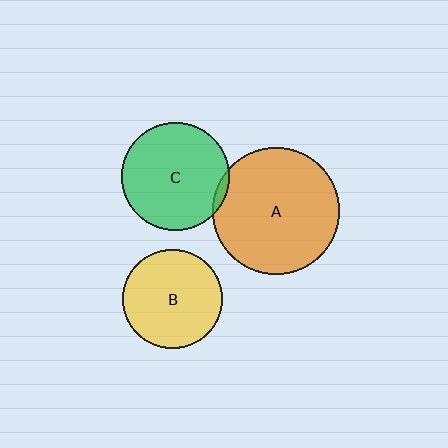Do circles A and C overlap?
Yes.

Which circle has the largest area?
Circle A (orange).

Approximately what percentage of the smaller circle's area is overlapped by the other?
Approximately 5%.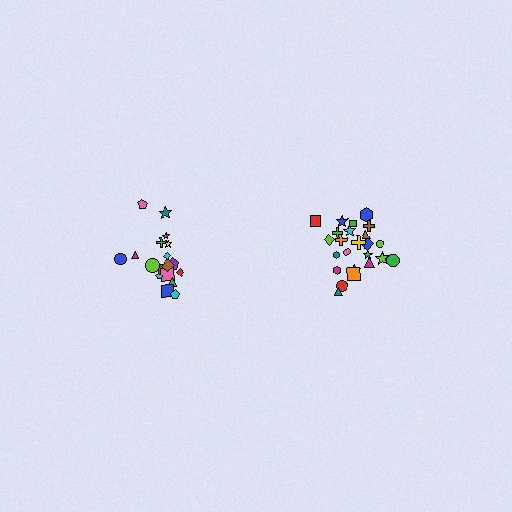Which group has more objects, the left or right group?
The right group.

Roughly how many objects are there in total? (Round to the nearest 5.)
Roughly 45 objects in total.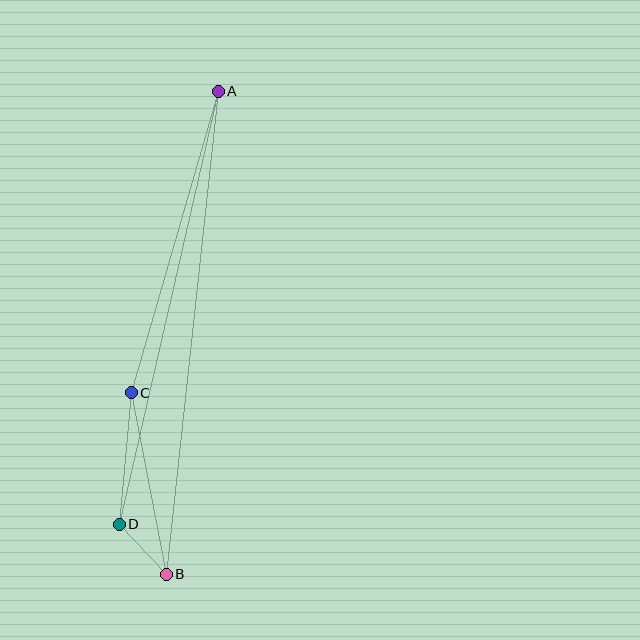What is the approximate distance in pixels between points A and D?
The distance between A and D is approximately 444 pixels.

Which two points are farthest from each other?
Points A and B are farthest from each other.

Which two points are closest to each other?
Points B and D are closest to each other.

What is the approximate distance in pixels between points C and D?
The distance between C and D is approximately 132 pixels.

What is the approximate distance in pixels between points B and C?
The distance between B and C is approximately 185 pixels.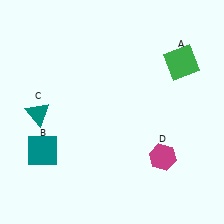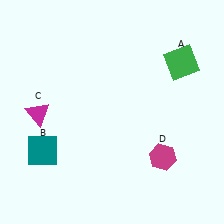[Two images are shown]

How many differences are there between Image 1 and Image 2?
There is 1 difference between the two images.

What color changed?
The triangle (C) changed from teal in Image 1 to magenta in Image 2.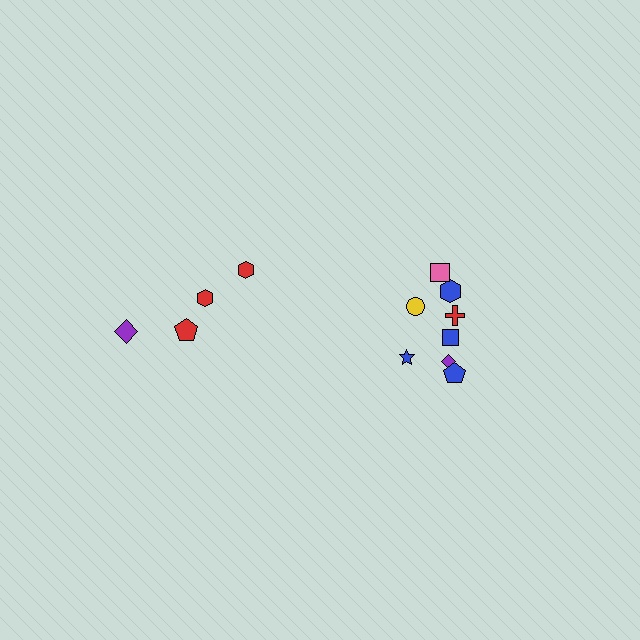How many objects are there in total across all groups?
There are 12 objects.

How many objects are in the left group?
There are 4 objects.